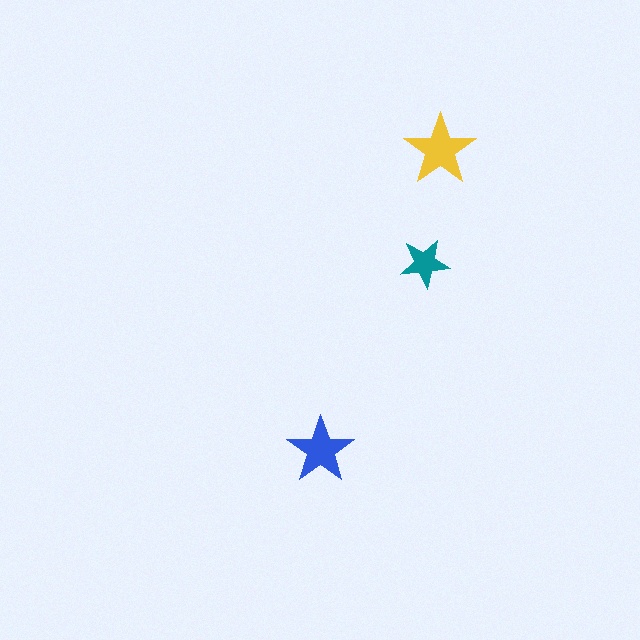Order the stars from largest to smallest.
the yellow one, the blue one, the teal one.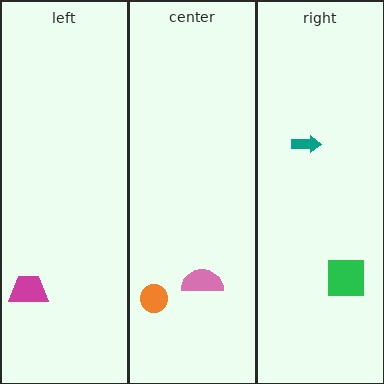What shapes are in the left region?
The magenta trapezoid.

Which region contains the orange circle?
The center region.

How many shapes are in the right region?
2.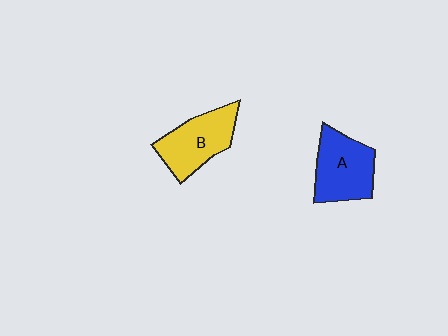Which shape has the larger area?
Shape A (blue).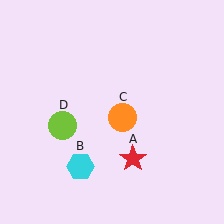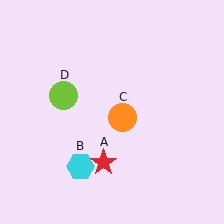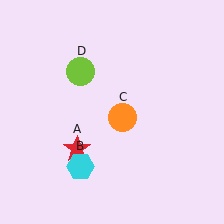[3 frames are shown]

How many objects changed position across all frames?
2 objects changed position: red star (object A), lime circle (object D).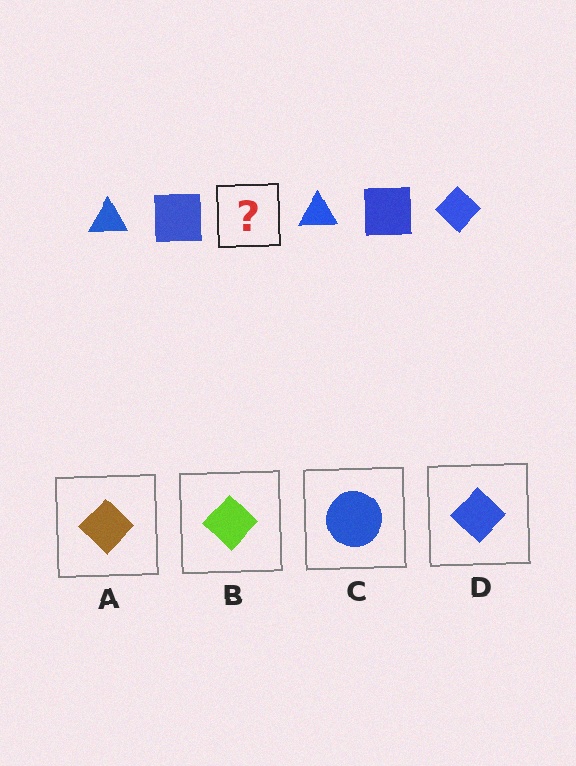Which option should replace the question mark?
Option D.